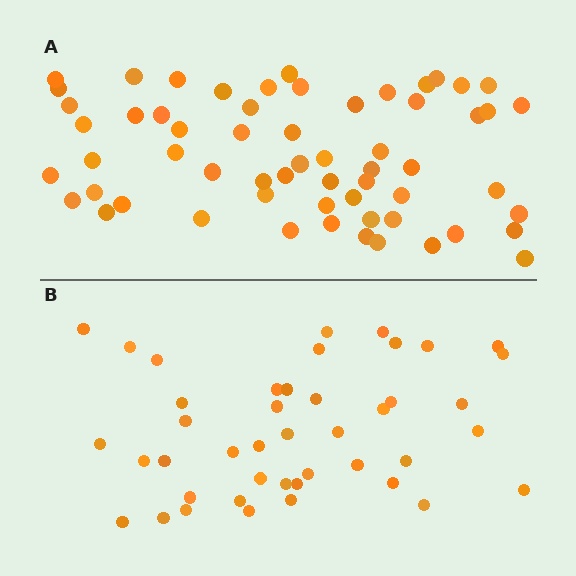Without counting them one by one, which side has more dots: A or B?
Region A (the top region) has more dots.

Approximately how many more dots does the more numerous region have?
Region A has approximately 15 more dots than region B.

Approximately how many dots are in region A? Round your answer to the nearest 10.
About 60 dots.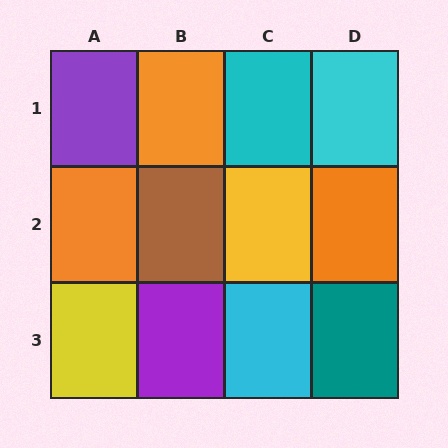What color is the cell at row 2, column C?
Yellow.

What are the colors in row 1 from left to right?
Purple, orange, cyan, cyan.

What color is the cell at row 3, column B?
Purple.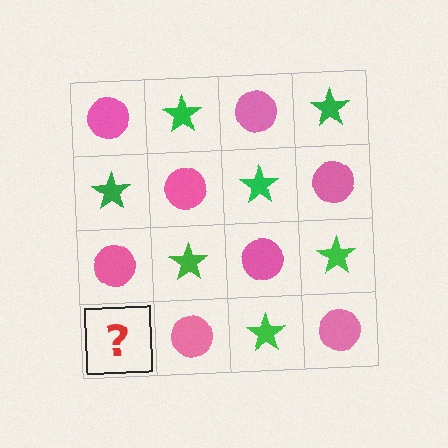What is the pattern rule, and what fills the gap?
The rule is that it alternates pink circle and green star in a checkerboard pattern. The gap should be filled with a green star.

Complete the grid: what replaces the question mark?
The question mark should be replaced with a green star.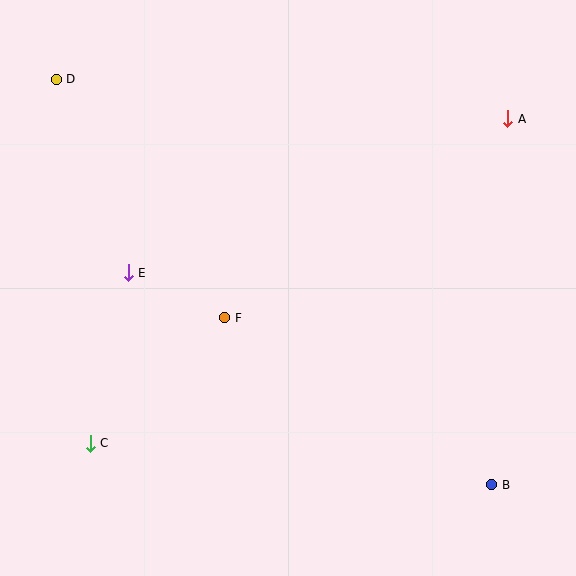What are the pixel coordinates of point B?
Point B is at (492, 485).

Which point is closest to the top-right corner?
Point A is closest to the top-right corner.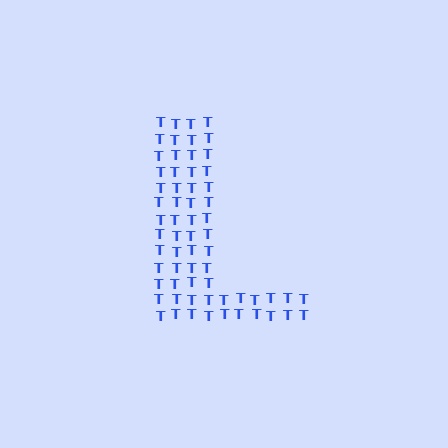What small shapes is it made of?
It is made of small letter T's.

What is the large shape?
The large shape is the letter L.